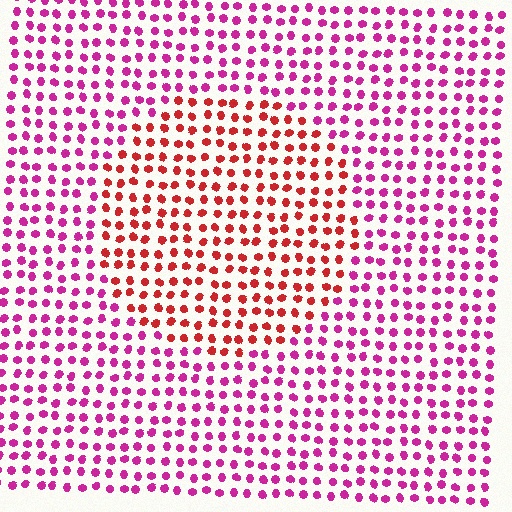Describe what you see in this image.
The image is filled with small magenta elements in a uniform arrangement. A circle-shaped region is visible where the elements are tinted to a slightly different hue, forming a subtle color boundary.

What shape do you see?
I see a circle.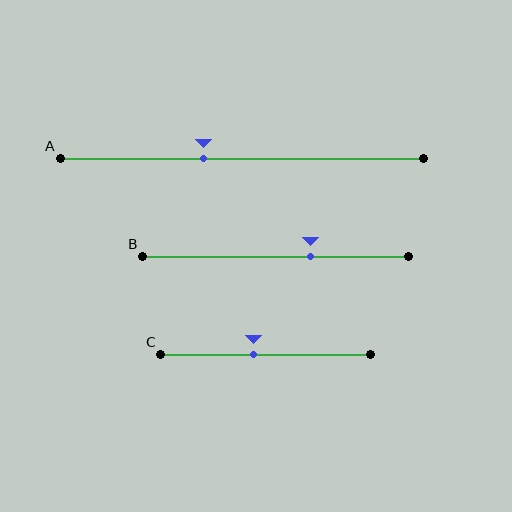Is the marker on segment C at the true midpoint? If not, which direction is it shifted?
No, the marker on segment C is shifted to the left by about 6% of the segment length.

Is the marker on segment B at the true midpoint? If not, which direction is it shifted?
No, the marker on segment B is shifted to the right by about 13% of the segment length.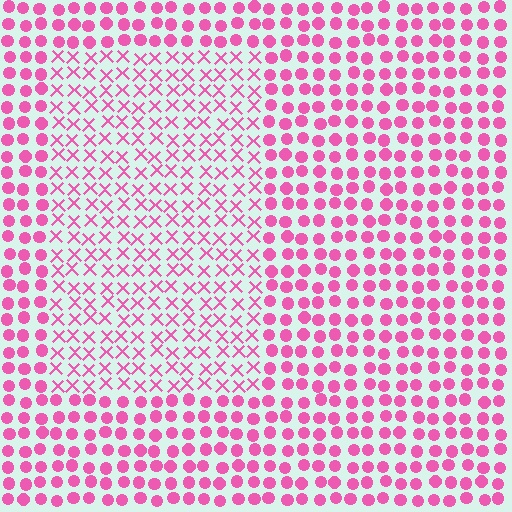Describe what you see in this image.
The image is filled with small pink elements arranged in a uniform grid. A rectangle-shaped region contains X marks, while the surrounding area contains circles. The boundary is defined purely by the change in element shape.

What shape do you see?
I see a rectangle.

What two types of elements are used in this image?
The image uses X marks inside the rectangle region and circles outside it.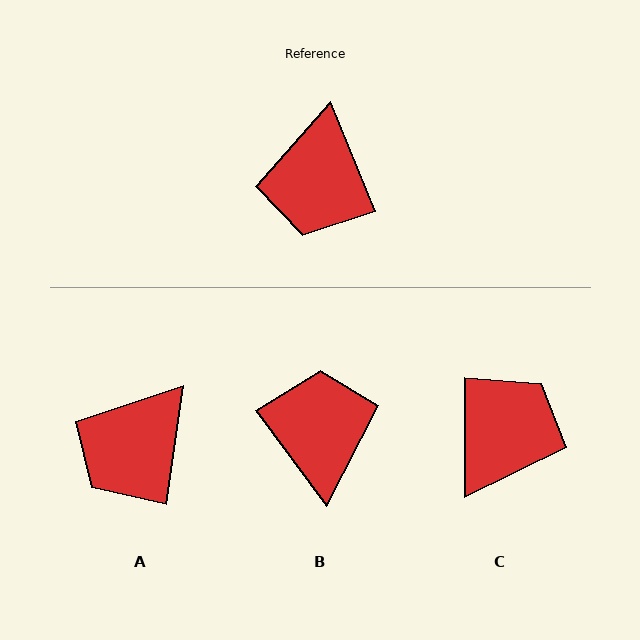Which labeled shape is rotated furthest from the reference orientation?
B, about 166 degrees away.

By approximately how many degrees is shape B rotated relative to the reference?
Approximately 166 degrees clockwise.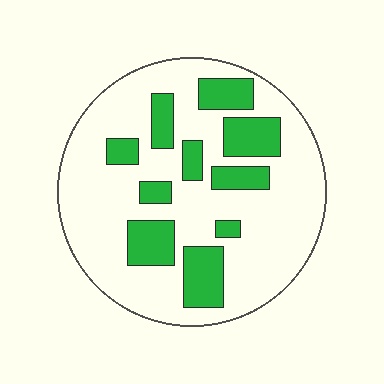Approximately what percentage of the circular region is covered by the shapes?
Approximately 25%.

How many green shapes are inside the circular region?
10.